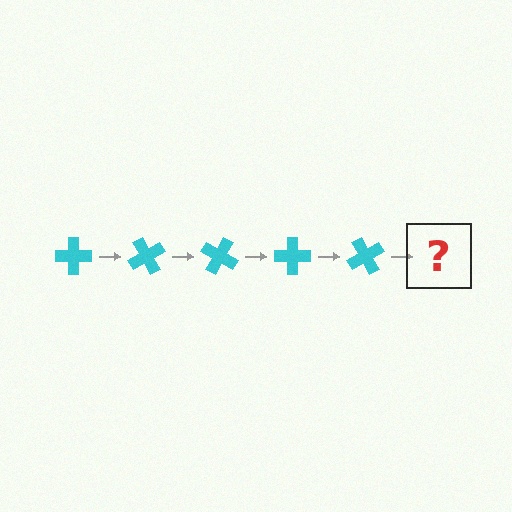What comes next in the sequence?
The next element should be a cyan cross rotated 300 degrees.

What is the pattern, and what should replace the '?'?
The pattern is that the cross rotates 60 degrees each step. The '?' should be a cyan cross rotated 300 degrees.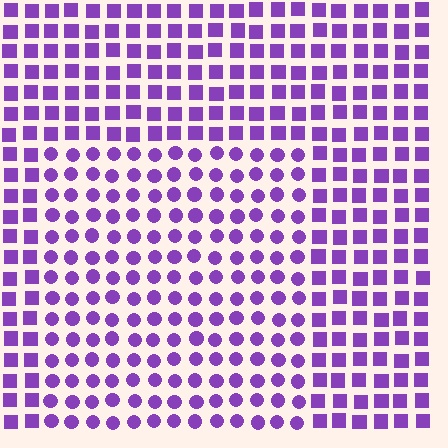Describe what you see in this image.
The image is filled with small purple elements arranged in a uniform grid. A rectangle-shaped region contains circles, while the surrounding area contains squares. The boundary is defined purely by the change in element shape.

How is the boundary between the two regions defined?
The boundary is defined by a change in element shape: circles inside vs. squares outside. All elements share the same color and spacing.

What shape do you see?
I see a rectangle.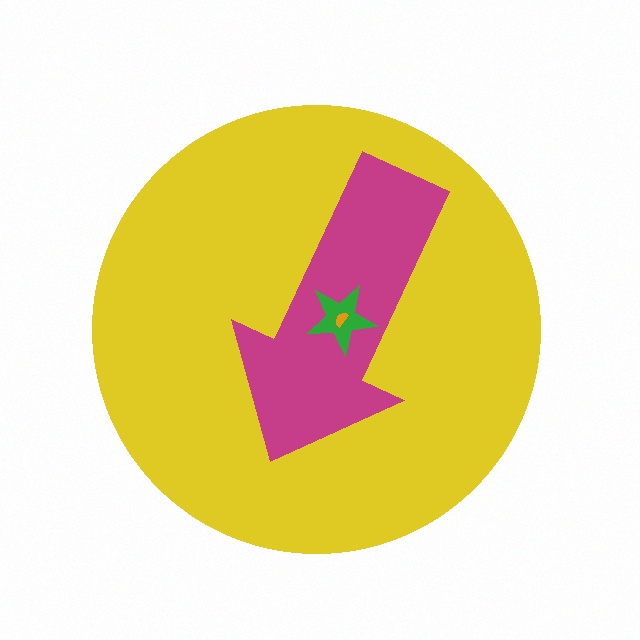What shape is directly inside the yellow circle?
The magenta arrow.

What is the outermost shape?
The yellow circle.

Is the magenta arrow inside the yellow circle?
Yes.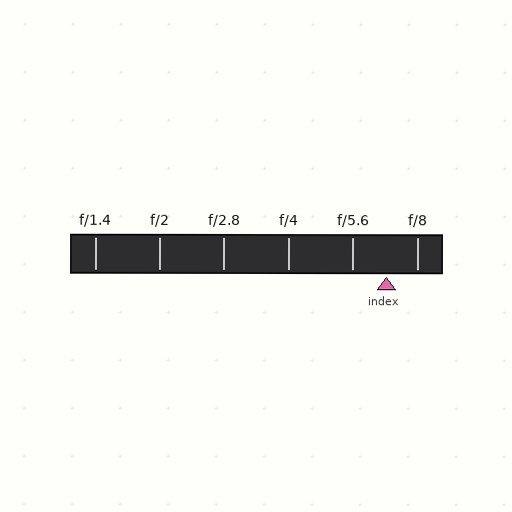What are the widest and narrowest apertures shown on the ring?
The widest aperture shown is f/1.4 and the narrowest is f/8.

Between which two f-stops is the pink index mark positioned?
The index mark is between f/5.6 and f/8.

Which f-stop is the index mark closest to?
The index mark is closest to f/8.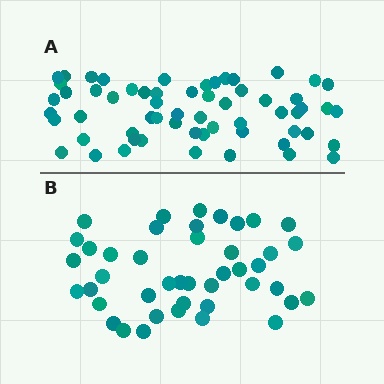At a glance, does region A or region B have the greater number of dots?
Region A (the top region) has more dots.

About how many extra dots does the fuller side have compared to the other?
Region A has approximately 15 more dots than region B.